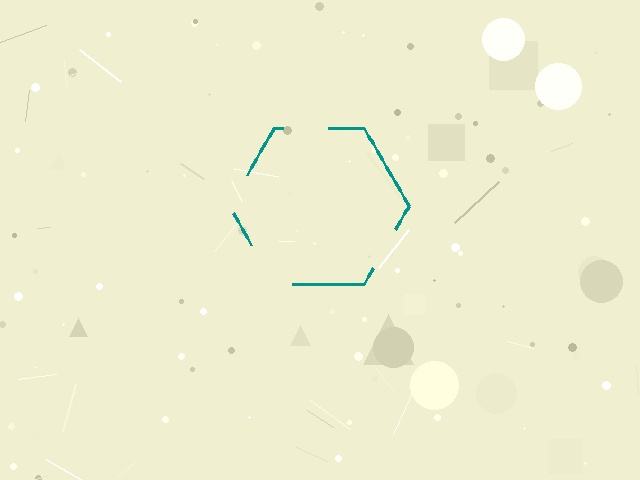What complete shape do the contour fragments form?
The contour fragments form a hexagon.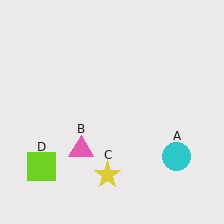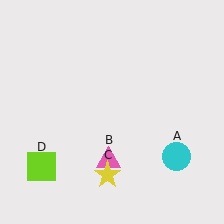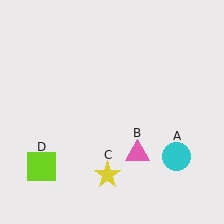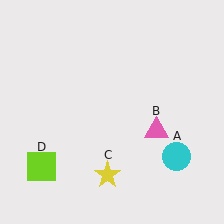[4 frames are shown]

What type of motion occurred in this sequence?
The pink triangle (object B) rotated counterclockwise around the center of the scene.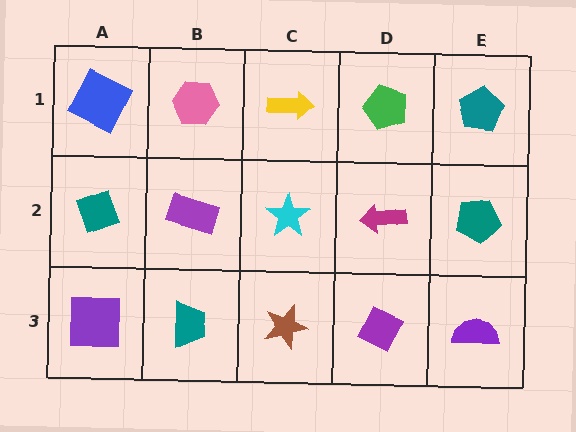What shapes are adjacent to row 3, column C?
A cyan star (row 2, column C), a teal trapezoid (row 3, column B), a purple diamond (row 3, column D).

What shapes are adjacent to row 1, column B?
A purple rectangle (row 2, column B), a blue square (row 1, column A), a yellow arrow (row 1, column C).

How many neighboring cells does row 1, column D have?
3.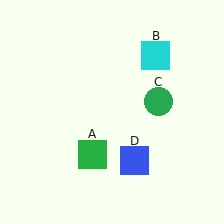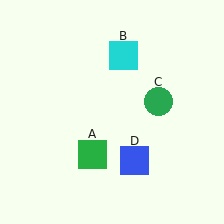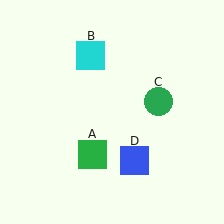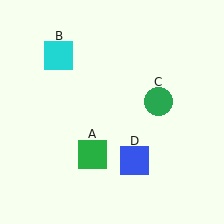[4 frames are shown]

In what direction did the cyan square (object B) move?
The cyan square (object B) moved left.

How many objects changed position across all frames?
1 object changed position: cyan square (object B).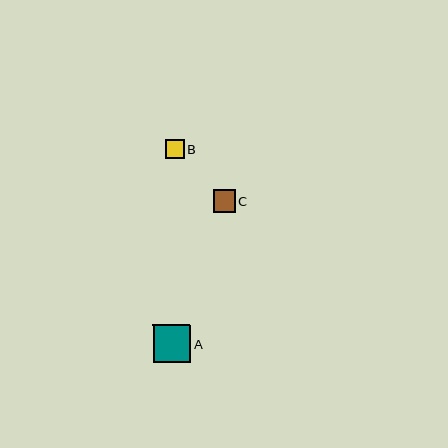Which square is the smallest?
Square B is the smallest with a size of approximately 19 pixels.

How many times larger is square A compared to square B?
Square A is approximately 2.0 times the size of square B.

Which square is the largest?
Square A is the largest with a size of approximately 37 pixels.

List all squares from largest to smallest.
From largest to smallest: A, C, B.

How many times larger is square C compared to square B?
Square C is approximately 1.2 times the size of square B.